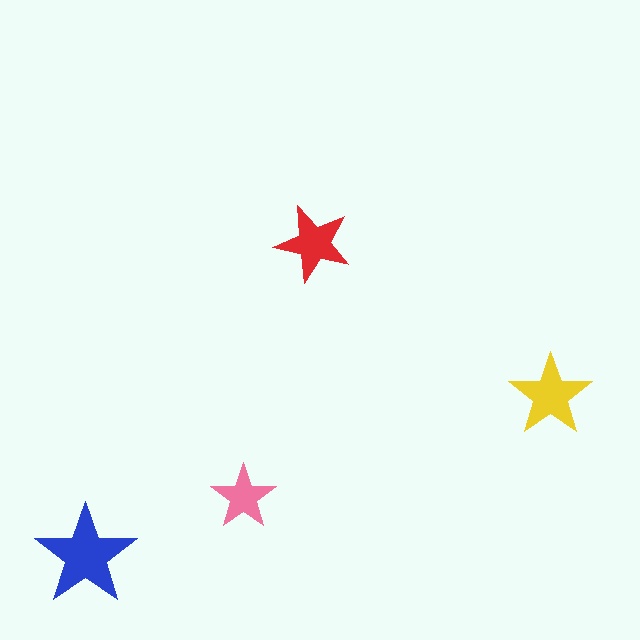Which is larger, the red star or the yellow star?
The yellow one.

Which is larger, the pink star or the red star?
The red one.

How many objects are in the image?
There are 4 objects in the image.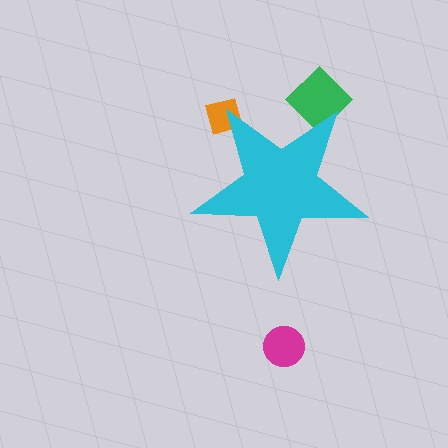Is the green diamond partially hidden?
Yes, the green diamond is partially hidden behind the cyan star.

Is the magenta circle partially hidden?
No, the magenta circle is fully visible.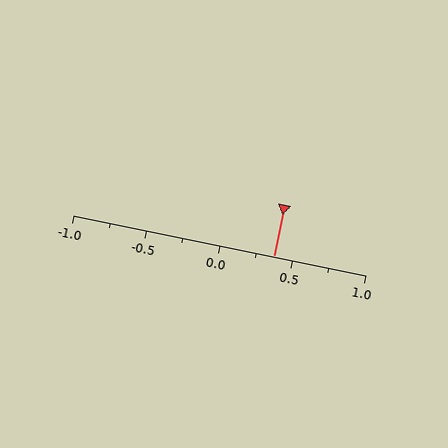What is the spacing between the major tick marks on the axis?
The major ticks are spaced 0.5 apart.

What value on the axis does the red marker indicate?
The marker indicates approximately 0.38.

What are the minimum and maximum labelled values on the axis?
The axis runs from -1.0 to 1.0.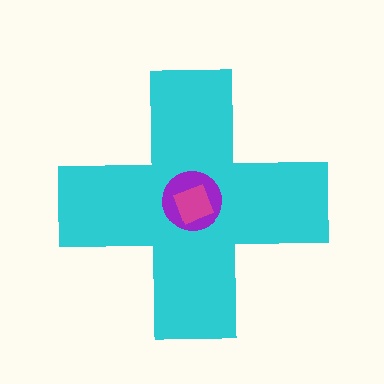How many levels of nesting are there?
3.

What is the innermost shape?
The magenta square.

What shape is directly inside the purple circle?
The magenta square.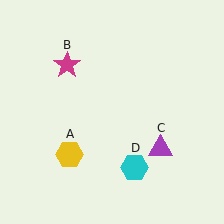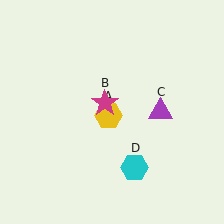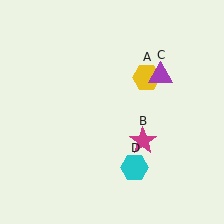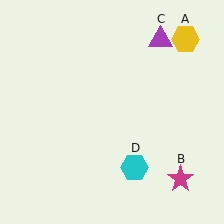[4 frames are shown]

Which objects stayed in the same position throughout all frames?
Cyan hexagon (object D) remained stationary.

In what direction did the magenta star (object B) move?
The magenta star (object B) moved down and to the right.